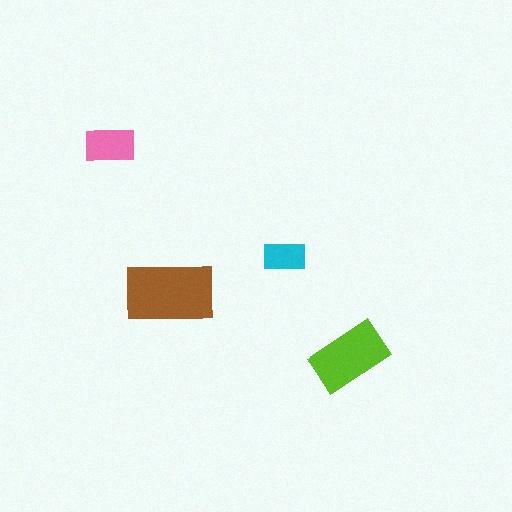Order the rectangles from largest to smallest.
the brown one, the lime one, the pink one, the cyan one.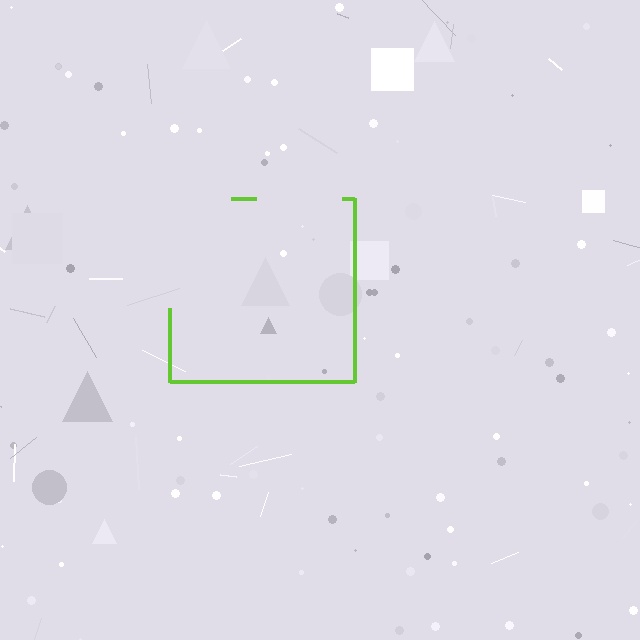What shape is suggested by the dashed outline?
The dashed outline suggests a square.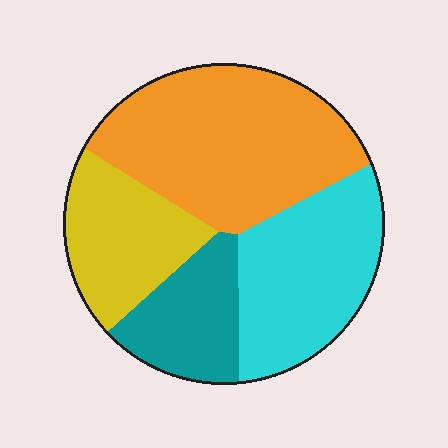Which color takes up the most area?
Orange, at roughly 40%.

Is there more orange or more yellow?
Orange.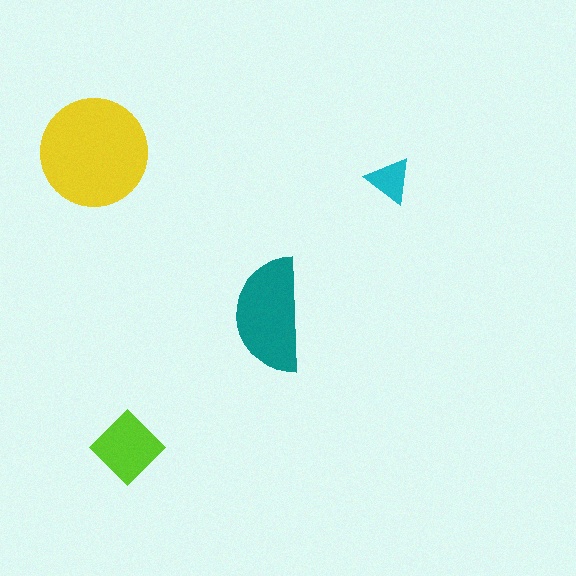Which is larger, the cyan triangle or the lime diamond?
The lime diamond.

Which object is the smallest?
The cyan triangle.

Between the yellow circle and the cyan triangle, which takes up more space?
The yellow circle.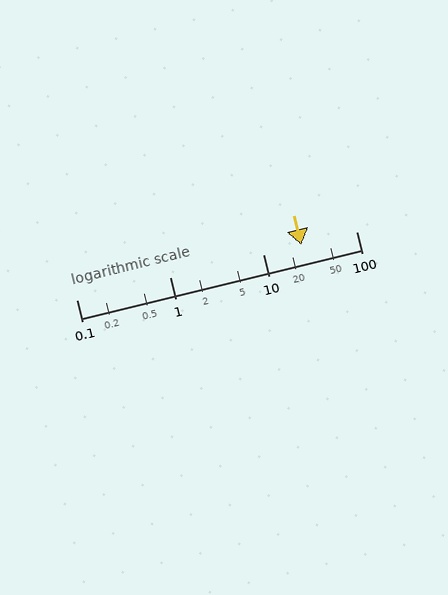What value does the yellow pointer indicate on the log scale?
The pointer indicates approximately 26.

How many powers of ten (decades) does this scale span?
The scale spans 3 decades, from 0.1 to 100.